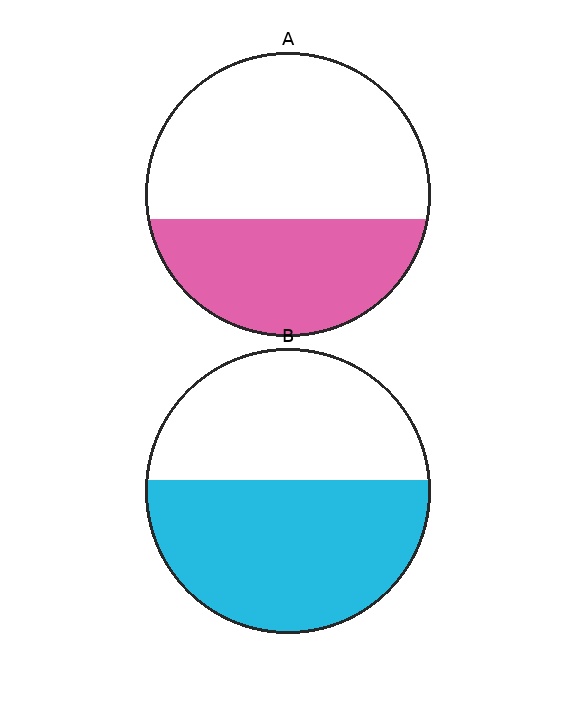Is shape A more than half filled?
No.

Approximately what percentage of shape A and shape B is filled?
A is approximately 40% and B is approximately 55%.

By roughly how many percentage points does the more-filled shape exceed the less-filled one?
By roughly 15 percentage points (B over A).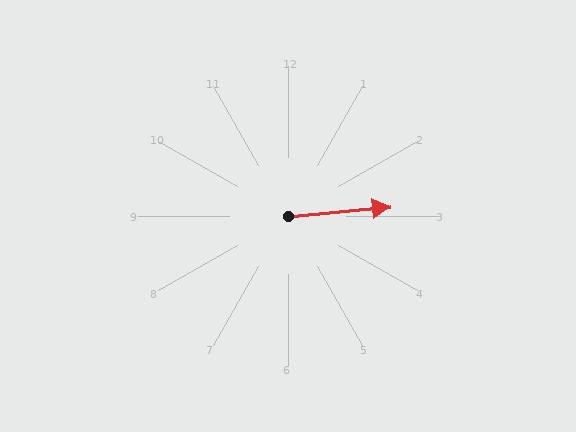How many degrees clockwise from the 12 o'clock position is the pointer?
Approximately 85 degrees.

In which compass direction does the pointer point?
East.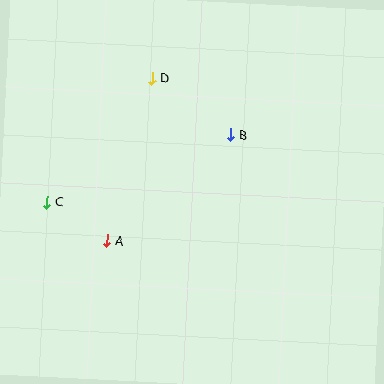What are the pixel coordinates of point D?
Point D is at (152, 78).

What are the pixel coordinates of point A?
Point A is at (107, 241).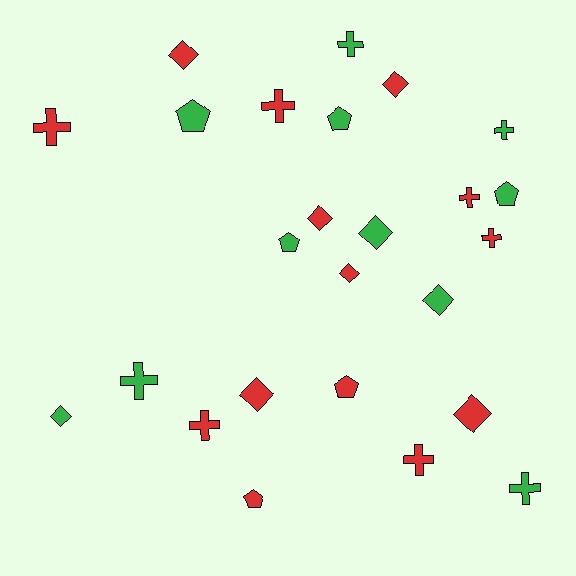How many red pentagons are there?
There are 2 red pentagons.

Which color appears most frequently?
Red, with 14 objects.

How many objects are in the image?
There are 25 objects.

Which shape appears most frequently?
Cross, with 10 objects.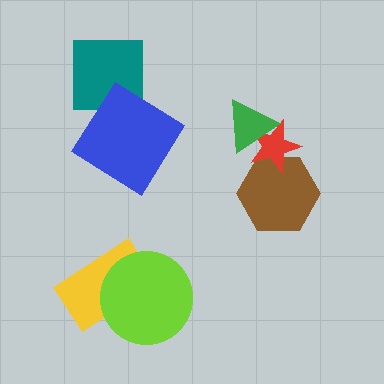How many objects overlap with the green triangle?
1 object overlaps with the green triangle.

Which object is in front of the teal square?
The blue diamond is in front of the teal square.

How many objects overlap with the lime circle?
1 object overlaps with the lime circle.